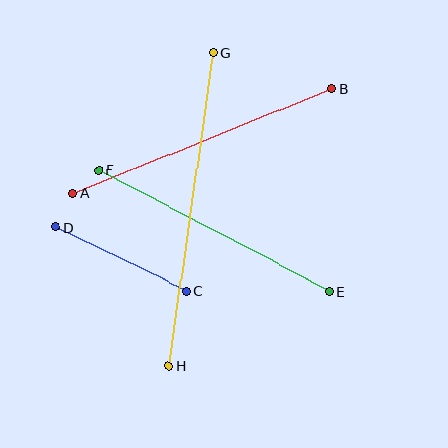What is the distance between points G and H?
The distance is approximately 316 pixels.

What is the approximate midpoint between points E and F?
The midpoint is at approximately (214, 231) pixels.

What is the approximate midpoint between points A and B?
The midpoint is at approximately (202, 141) pixels.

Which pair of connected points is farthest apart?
Points G and H are farthest apart.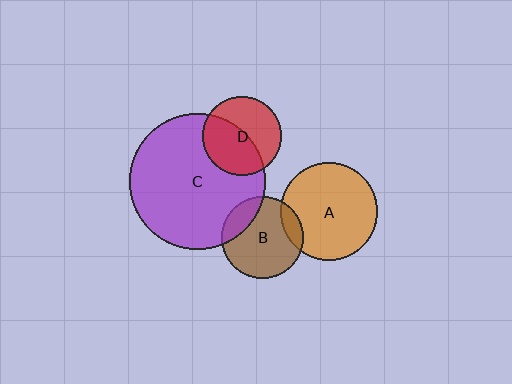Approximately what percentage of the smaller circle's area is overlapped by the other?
Approximately 20%.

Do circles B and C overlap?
Yes.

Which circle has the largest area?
Circle C (purple).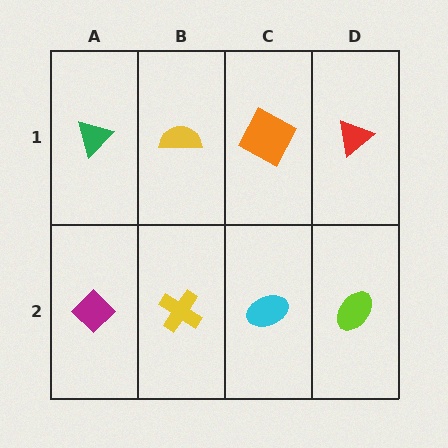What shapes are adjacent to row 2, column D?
A red triangle (row 1, column D), a cyan ellipse (row 2, column C).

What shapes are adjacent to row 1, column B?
A yellow cross (row 2, column B), a green triangle (row 1, column A), an orange square (row 1, column C).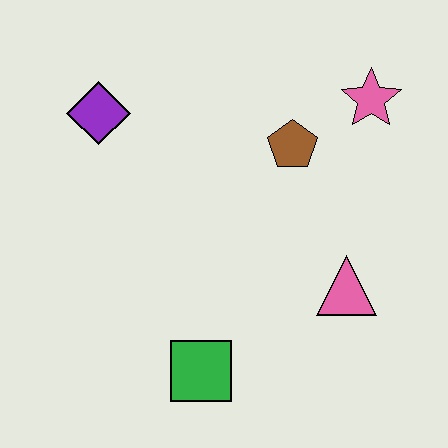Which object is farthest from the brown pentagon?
The green square is farthest from the brown pentagon.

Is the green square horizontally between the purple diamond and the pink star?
Yes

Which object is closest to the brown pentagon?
The pink star is closest to the brown pentagon.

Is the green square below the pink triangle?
Yes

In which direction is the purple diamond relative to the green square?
The purple diamond is above the green square.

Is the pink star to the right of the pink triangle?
Yes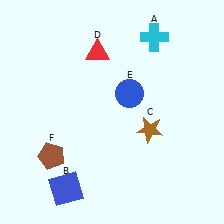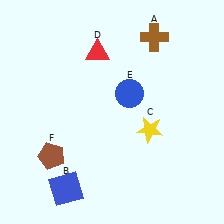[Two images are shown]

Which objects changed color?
A changed from cyan to brown. C changed from brown to yellow.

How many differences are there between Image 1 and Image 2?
There are 2 differences between the two images.